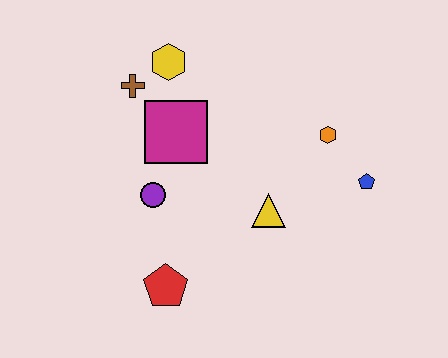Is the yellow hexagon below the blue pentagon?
No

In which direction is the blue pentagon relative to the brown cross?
The blue pentagon is to the right of the brown cross.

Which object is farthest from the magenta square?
The blue pentagon is farthest from the magenta square.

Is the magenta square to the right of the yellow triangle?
No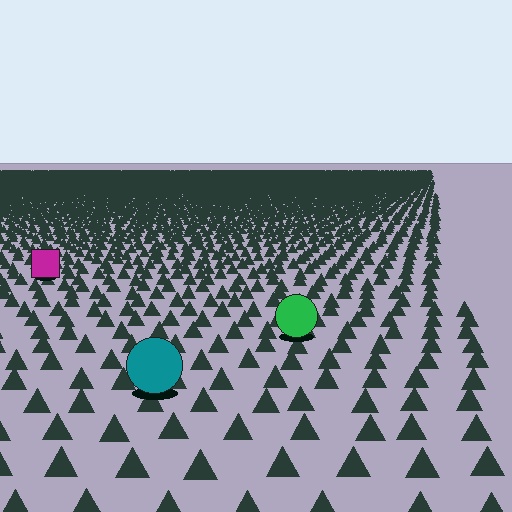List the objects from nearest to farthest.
From nearest to farthest: the teal circle, the green circle, the magenta square.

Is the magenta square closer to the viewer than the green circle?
No. The green circle is closer — you can tell from the texture gradient: the ground texture is coarser near it.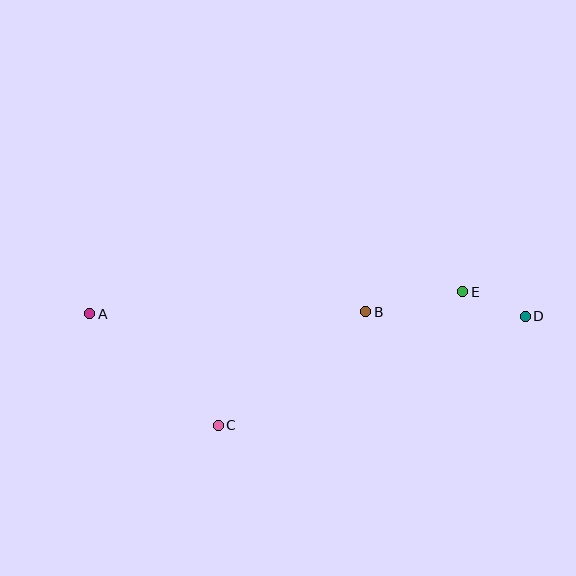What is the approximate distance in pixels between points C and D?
The distance between C and D is approximately 326 pixels.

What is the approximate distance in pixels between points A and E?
The distance between A and E is approximately 374 pixels.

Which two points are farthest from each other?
Points A and D are farthest from each other.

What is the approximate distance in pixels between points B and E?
The distance between B and E is approximately 99 pixels.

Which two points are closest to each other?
Points D and E are closest to each other.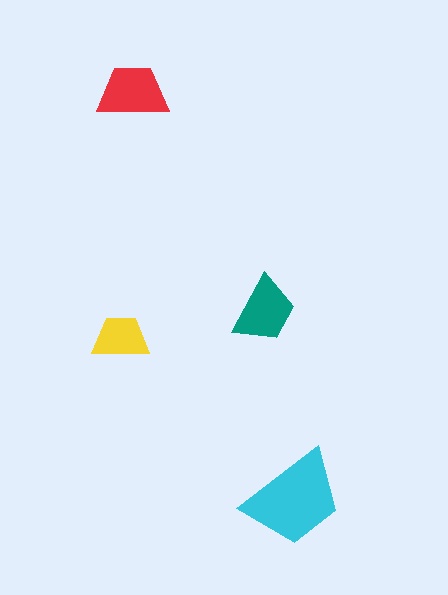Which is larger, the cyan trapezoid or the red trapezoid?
The cyan one.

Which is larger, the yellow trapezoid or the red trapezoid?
The red one.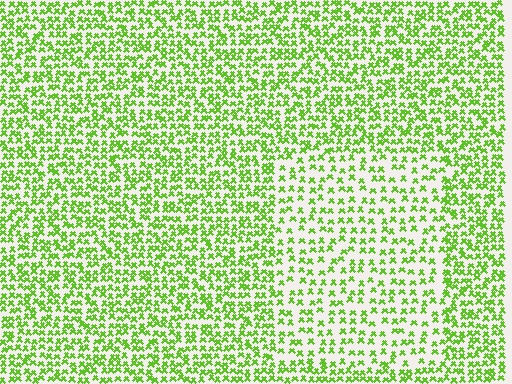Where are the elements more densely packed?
The elements are more densely packed outside the rectangle boundary.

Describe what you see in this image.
The image contains small lime elements arranged at two different densities. A rectangle-shaped region is visible where the elements are less densely packed than the surrounding area.